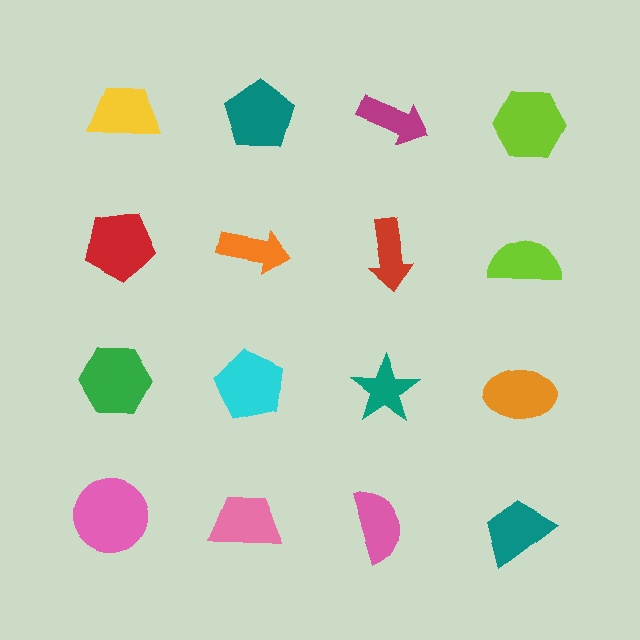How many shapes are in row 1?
4 shapes.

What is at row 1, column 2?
A teal pentagon.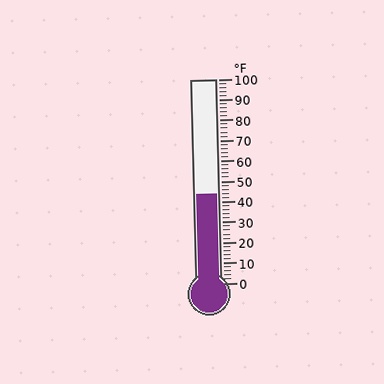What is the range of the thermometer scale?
The thermometer scale ranges from 0°F to 100°F.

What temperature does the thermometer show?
The thermometer shows approximately 44°F.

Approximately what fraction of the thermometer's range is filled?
The thermometer is filled to approximately 45% of its range.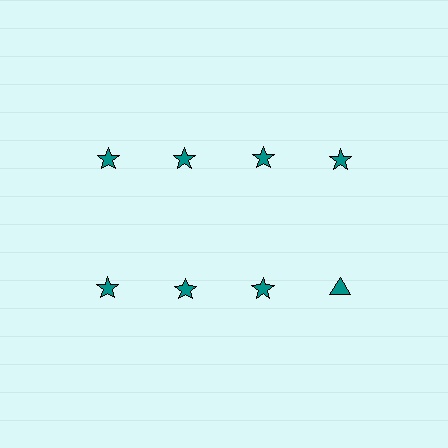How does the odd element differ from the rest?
It has a different shape: triangle instead of star.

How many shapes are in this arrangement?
There are 8 shapes arranged in a grid pattern.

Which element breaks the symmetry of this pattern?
The teal triangle in the second row, second from right column breaks the symmetry. All other shapes are teal stars.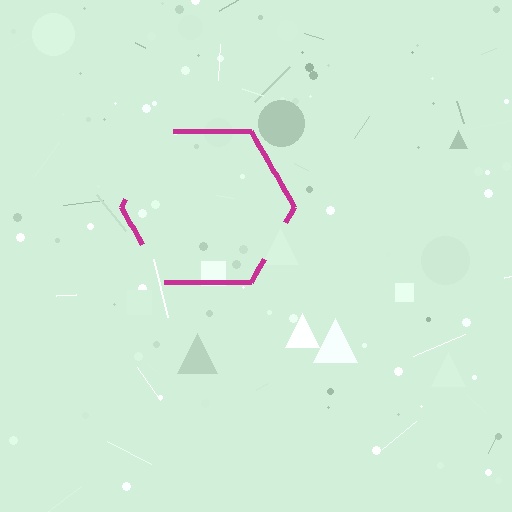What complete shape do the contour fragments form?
The contour fragments form a hexagon.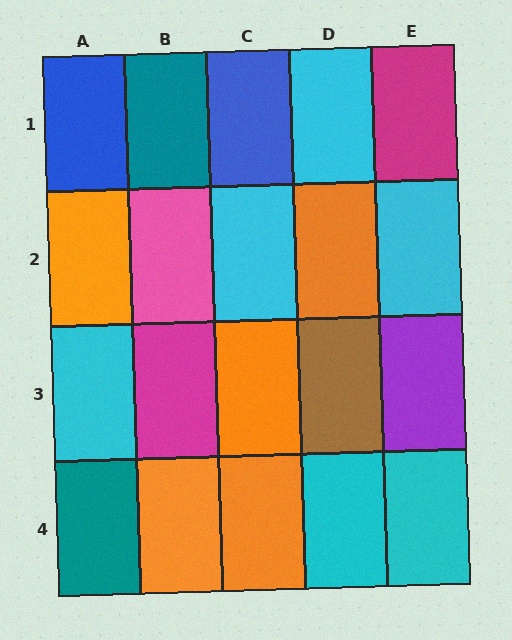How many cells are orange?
5 cells are orange.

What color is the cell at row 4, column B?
Orange.